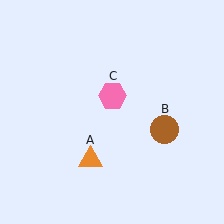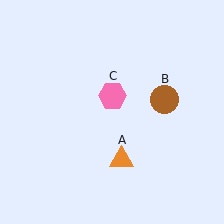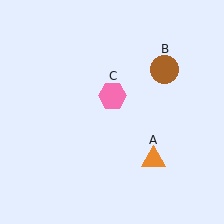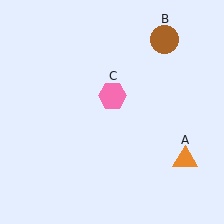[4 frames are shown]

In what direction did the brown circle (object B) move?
The brown circle (object B) moved up.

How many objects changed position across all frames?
2 objects changed position: orange triangle (object A), brown circle (object B).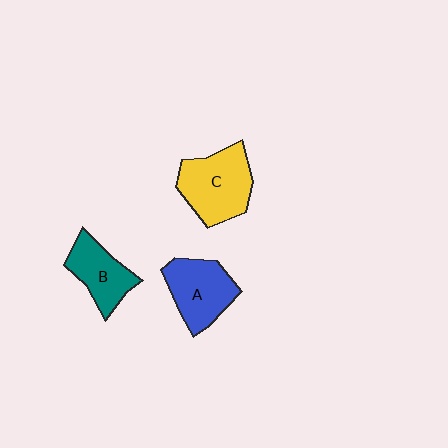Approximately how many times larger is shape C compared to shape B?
Approximately 1.4 times.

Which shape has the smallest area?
Shape B (teal).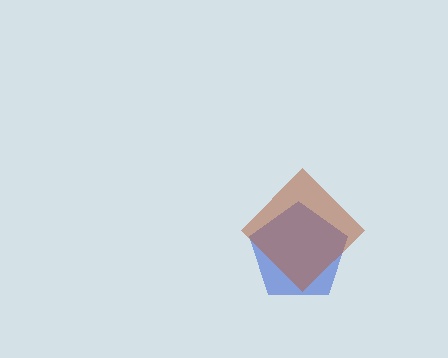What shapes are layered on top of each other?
The layered shapes are: a blue pentagon, a brown diamond.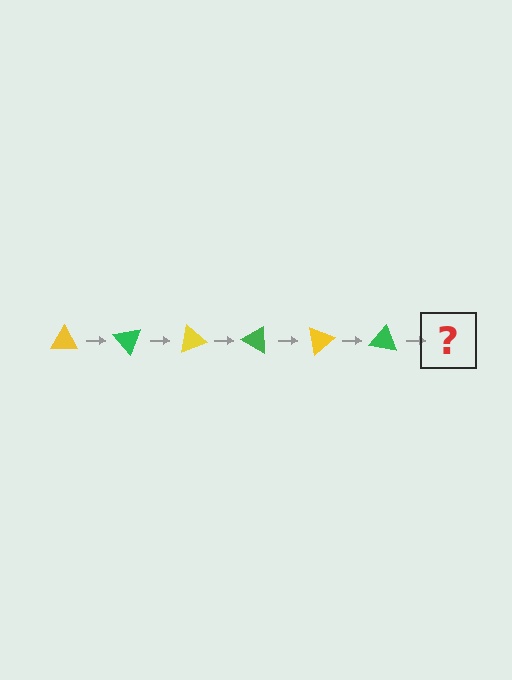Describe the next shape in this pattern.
It should be a yellow triangle, rotated 300 degrees from the start.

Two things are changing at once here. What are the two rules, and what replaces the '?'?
The two rules are that it rotates 50 degrees each step and the color cycles through yellow and green. The '?' should be a yellow triangle, rotated 300 degrees from the start.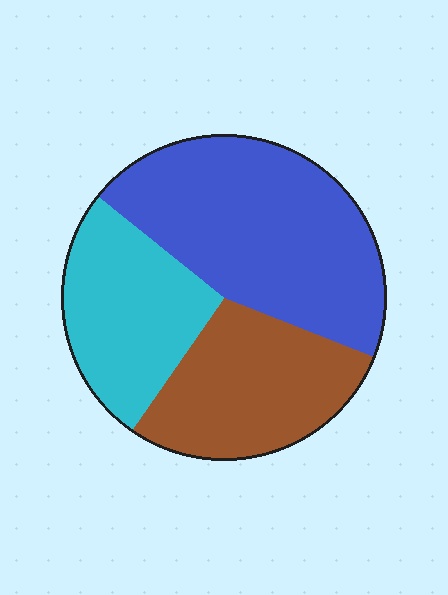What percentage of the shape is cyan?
Cyan takes up about one quarter (1/4) of the shape.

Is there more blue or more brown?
Blue.